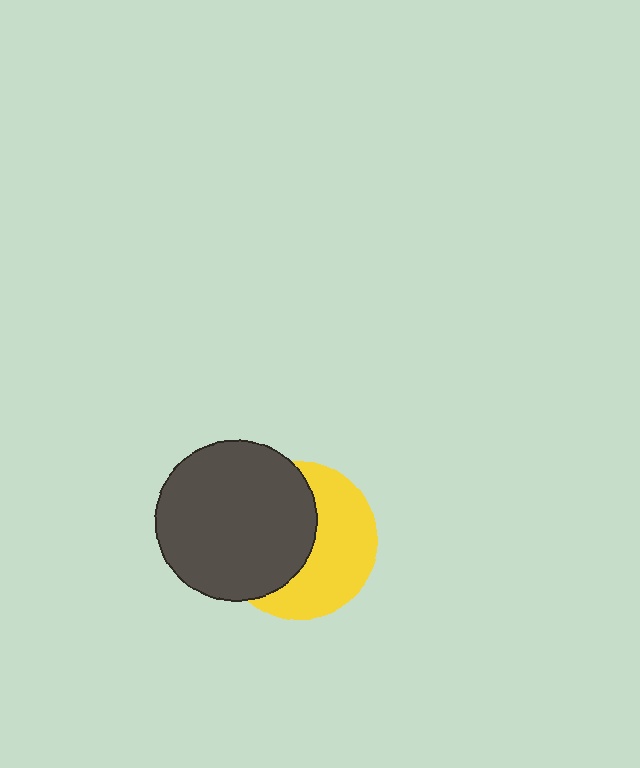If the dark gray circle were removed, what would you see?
You would see the complete yellow circle.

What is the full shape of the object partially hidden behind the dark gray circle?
The partially hidden object is a yellow circle.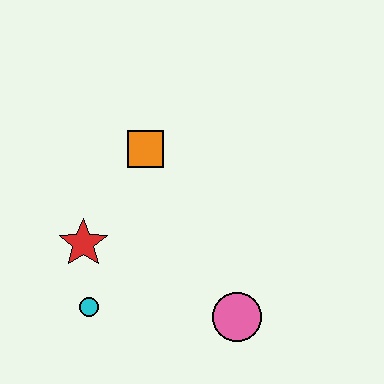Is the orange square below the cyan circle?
No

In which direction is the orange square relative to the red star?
The orange square is above the red star.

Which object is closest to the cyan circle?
The red star is closest to the cyan circle.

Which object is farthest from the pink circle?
The orange square is farthest from the pink circle.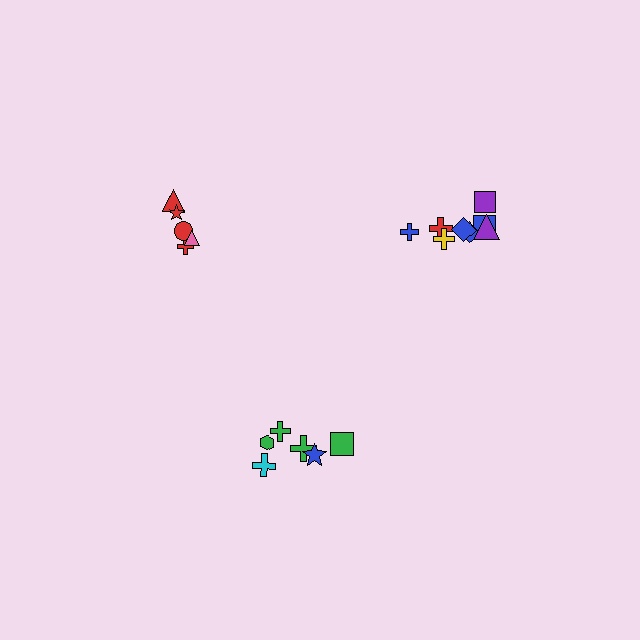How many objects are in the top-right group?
There are 8 objects.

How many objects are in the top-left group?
There are 5 objects.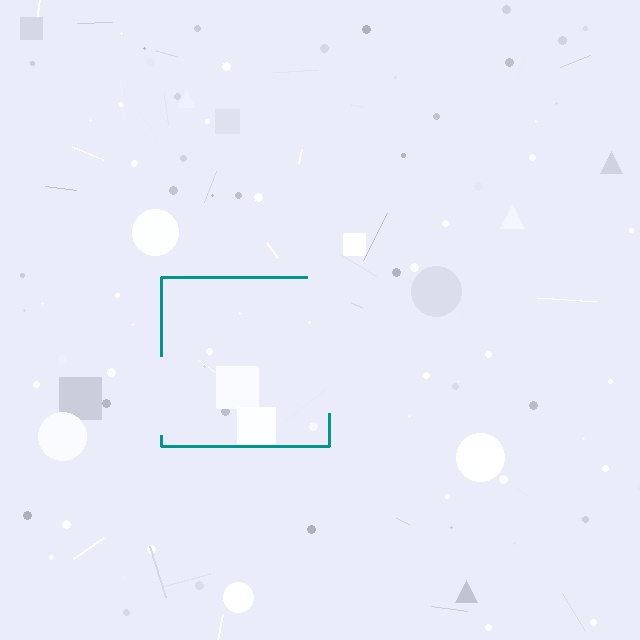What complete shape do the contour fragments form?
The contour fragments form a square.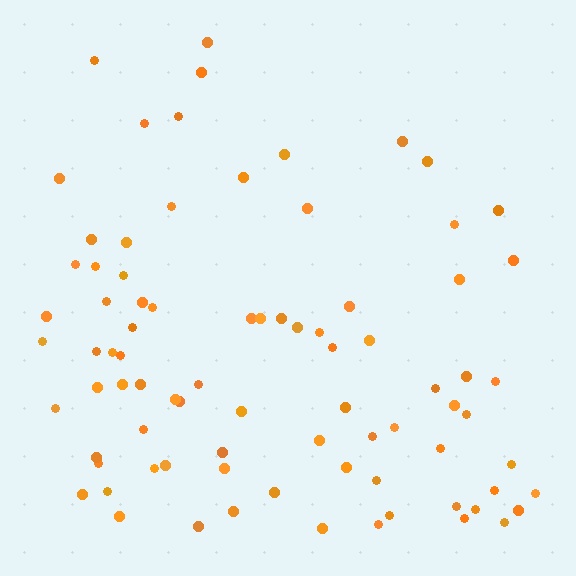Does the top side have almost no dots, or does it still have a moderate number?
Still a moderate number, just noticeably fewer than the bottom.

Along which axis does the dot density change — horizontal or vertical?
Vertical.